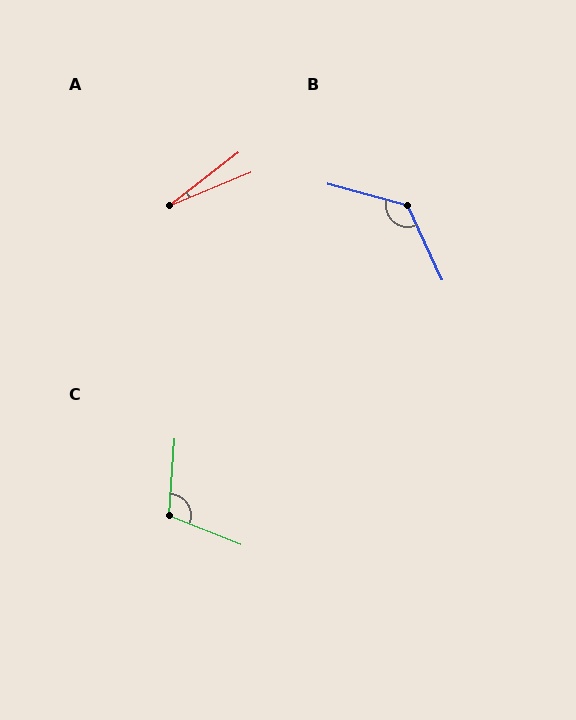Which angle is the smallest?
A, at approximately 16 degrees.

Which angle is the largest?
B, at approximately 130 degrees.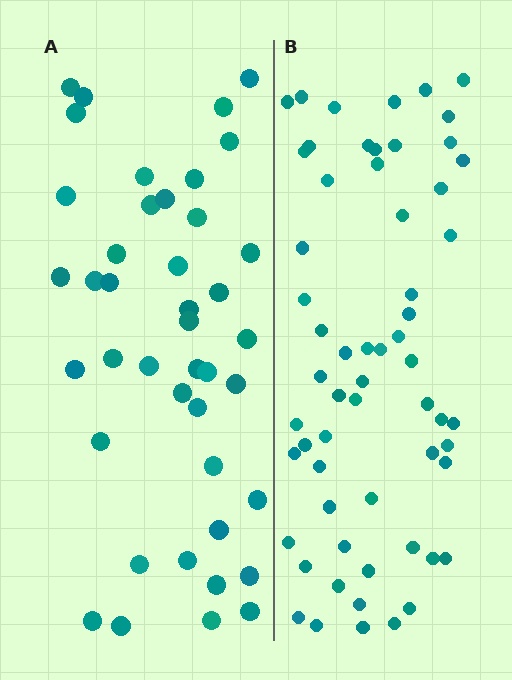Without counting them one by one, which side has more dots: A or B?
Region B (the right region) has more dots.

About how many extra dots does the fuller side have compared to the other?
Region B has approximately 20 more dots than region A.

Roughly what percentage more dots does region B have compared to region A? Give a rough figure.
About 45% more.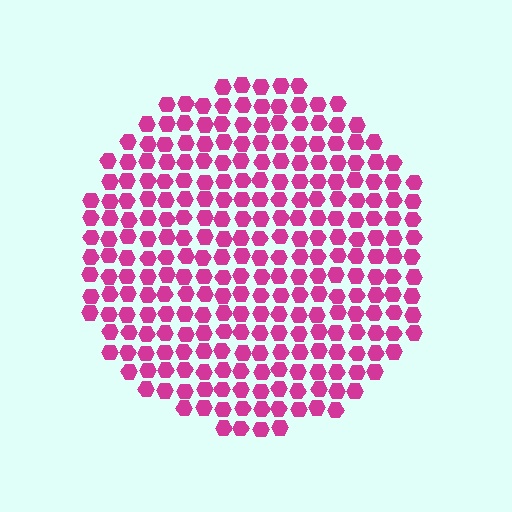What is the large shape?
The large shape is a circle.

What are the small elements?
The small elements are hexagons.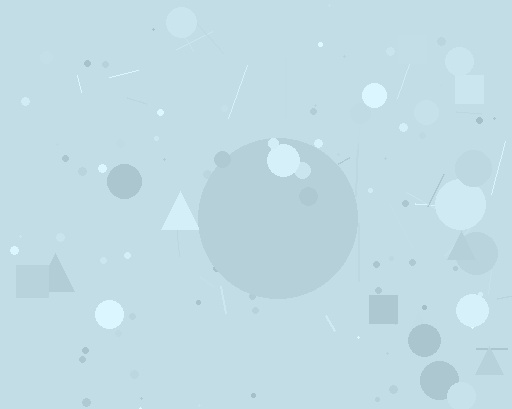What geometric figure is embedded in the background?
A circle is embedded in the background.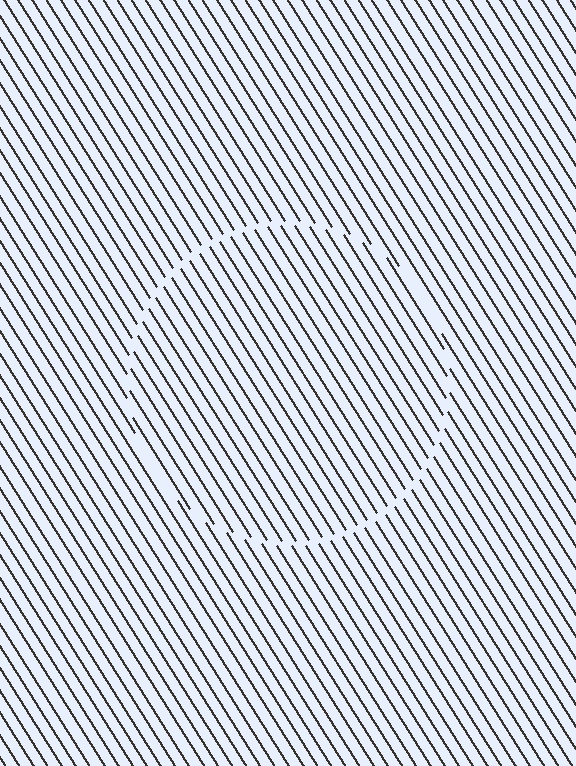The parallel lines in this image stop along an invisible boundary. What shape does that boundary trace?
An illusory circle. The interior of the shape contains the same grating, shifted by half a period — the contour is defined by the phase discontinuity where line-ends from the inner and outer gratings abut.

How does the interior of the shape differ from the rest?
The interior of the shape contains the same grating, shifted by half a period — the contour is defined by the phase discontinuity where line-ends from the inner and outer gratings abut.